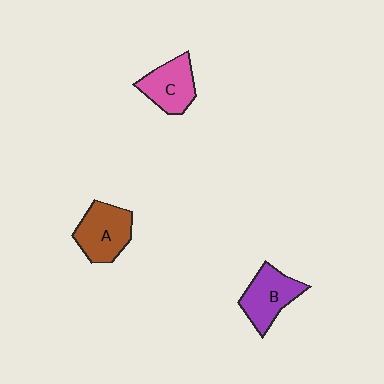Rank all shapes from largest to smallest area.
From largest to smallest: A (brown), B (purple), C (pink).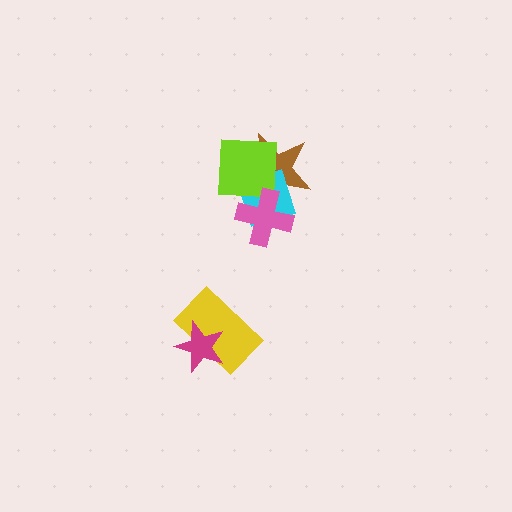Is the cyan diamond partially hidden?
Yes, it is partially covered by another shape.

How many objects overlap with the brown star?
3 objects overlap with the brown star.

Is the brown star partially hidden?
Yes, it is partially covered by another shape.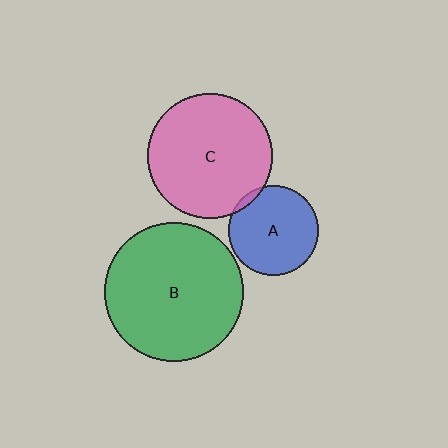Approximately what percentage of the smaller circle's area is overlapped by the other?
Approximately 5%.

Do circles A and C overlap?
Yes.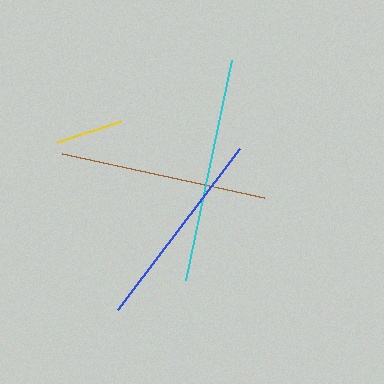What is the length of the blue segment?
The blue segment is approximately 202 pixels long.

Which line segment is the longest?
The cyan line is the longest at approximately 224 pixels.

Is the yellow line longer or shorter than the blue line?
The blue line is longer than the yellow line.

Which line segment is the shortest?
The yellow line is the shortest at approximately 67 pixels.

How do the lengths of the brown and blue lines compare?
The brown and blue lines are approximately the same length.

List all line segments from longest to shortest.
From longest to shortest: cyan, brown, blue, yellow.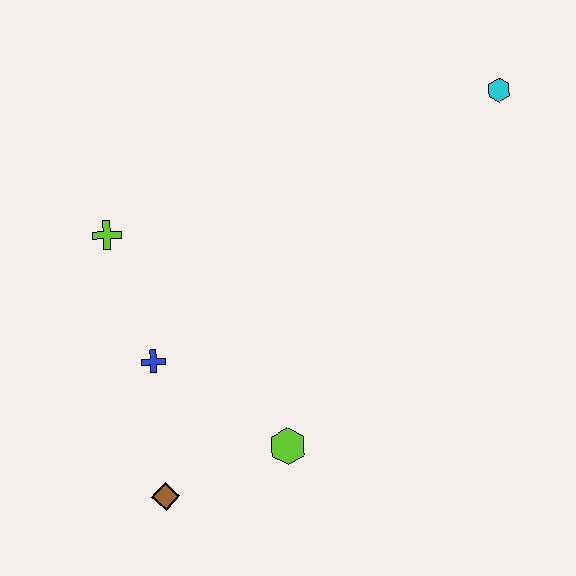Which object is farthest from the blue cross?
The cyan hexagon is farthest from the blue cross.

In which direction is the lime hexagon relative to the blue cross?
The lime hexagon is to the right of the blue cross.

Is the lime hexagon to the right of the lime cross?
Yes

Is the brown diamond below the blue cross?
Yes